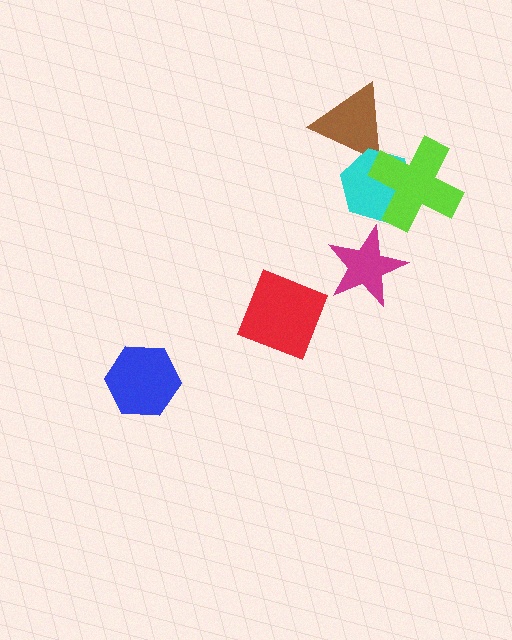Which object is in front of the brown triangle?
The cyan hexagon is in front of the brown triangle.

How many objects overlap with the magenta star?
0 objects overlap with the magenta star.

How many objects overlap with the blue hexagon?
0 objects overlap with the blue hexagon.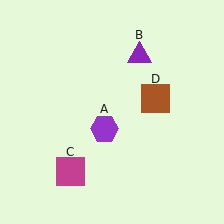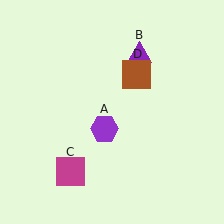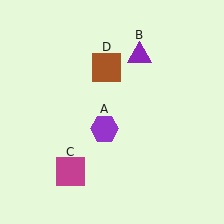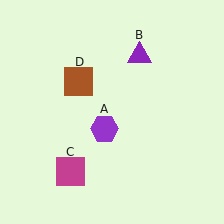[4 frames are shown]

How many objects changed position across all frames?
1 object changed position: brown square (object D).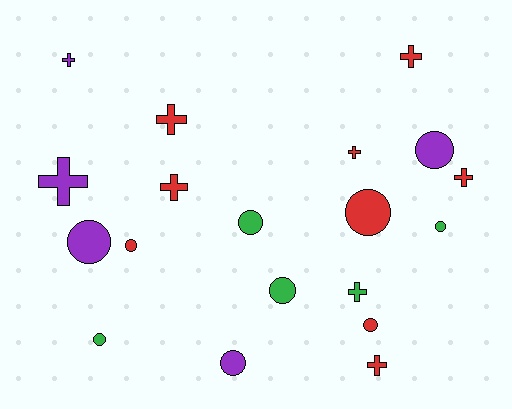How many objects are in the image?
There are 19 objects.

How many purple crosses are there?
There are 2 purple crosses.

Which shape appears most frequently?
Circle, with 10 objects.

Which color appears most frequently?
Red, with 9 objects.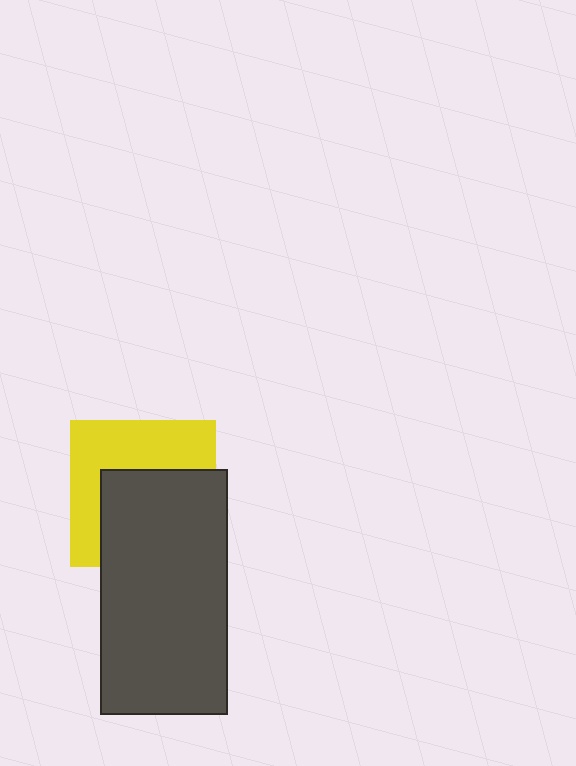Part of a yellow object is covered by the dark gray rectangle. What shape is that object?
It is a square.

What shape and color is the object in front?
The object in front is a dark gray rectangle.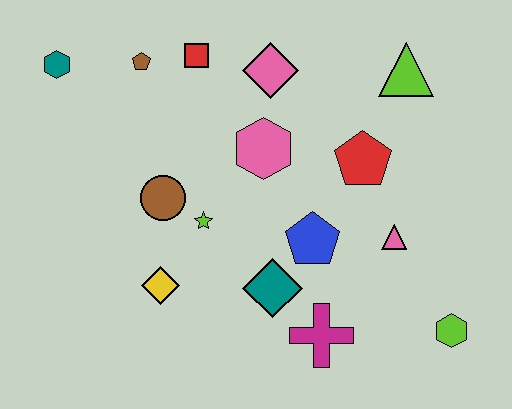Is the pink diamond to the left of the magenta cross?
Yes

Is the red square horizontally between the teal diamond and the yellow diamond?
Yes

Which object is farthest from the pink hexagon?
The lime hexagon is farthest from the pink hexagon.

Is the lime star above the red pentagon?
No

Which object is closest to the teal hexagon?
The brown pentagon is closest to the teal hexagon.